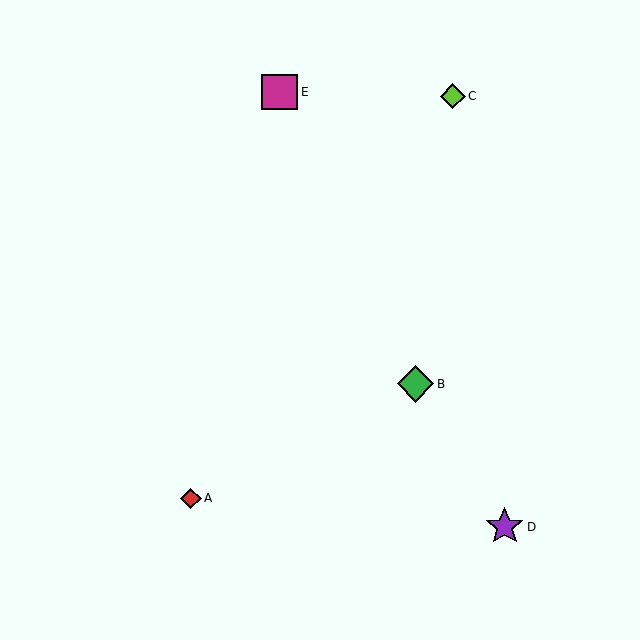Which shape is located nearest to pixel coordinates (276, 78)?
The magenta square (labeled E) at (280, 92) is nearest to that location.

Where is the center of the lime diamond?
The center of the lime diamond is at (453, 96).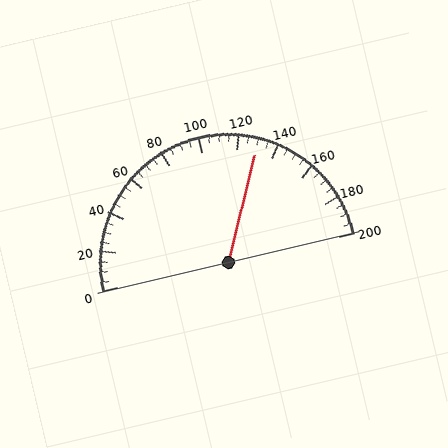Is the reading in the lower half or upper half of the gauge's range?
The reading is in the upper half of the range (0 to 200).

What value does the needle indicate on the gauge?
The needle indicates approximately 130.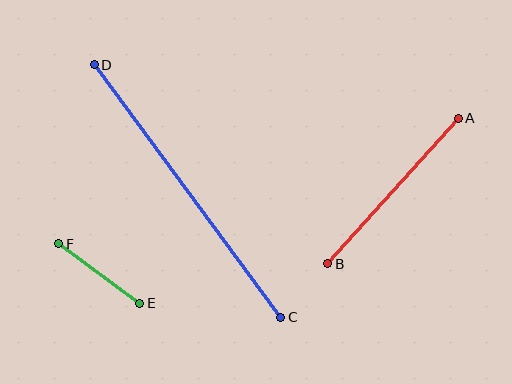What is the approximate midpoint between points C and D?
The midpoint is at approximately (187, 191) pixels.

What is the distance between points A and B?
The distance is approximately 196 pixels.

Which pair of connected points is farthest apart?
Points C and D are farthest apart.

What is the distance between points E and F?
The distance is approximately 101 pixels.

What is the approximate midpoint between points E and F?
The midpoint is at approximately (99, 273) pixels.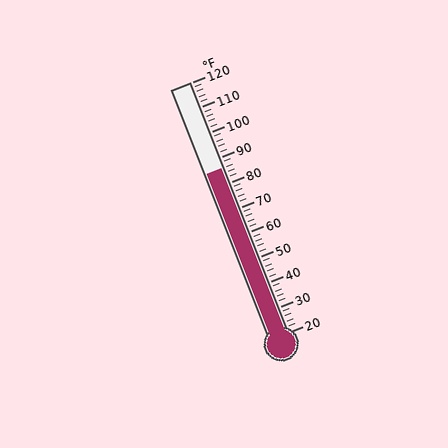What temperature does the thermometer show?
The thermometer shows approximately 86°F.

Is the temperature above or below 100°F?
The temperature is below 100°F.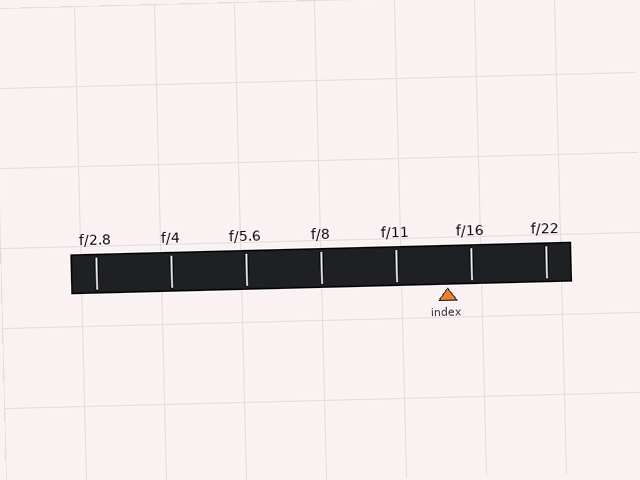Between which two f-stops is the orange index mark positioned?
The index mark is between f/11 and f/16.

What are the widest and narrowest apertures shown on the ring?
The widest aperture shown is f/2.8 and the narrowest is f/22.